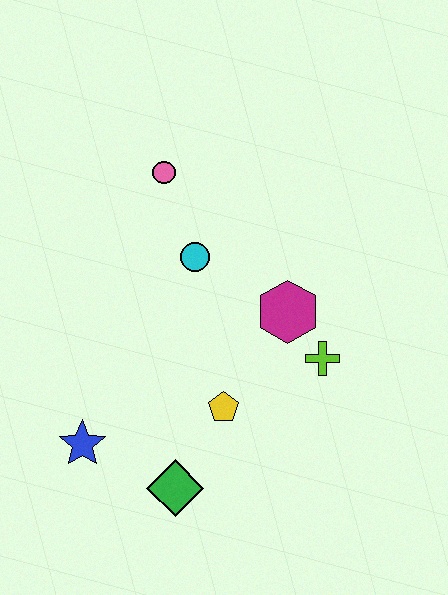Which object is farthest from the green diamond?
The pink circle is farthest from the green diamond.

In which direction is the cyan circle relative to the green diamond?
The cyan circle is above the green diamond.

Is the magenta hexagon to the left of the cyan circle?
No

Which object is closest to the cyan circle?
The pink circle is closest to the cyan circle.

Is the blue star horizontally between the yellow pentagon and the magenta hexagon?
No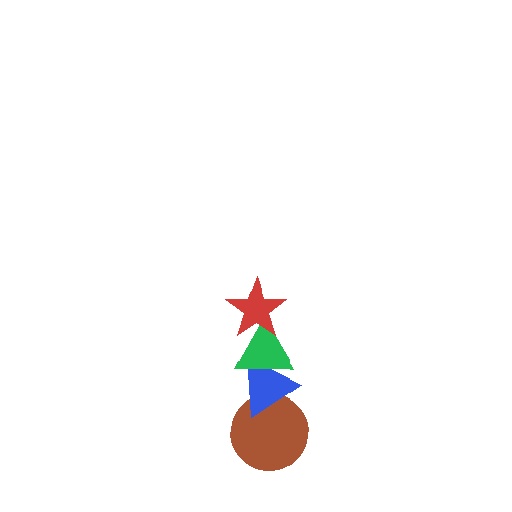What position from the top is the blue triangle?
The blue triangle is 3rd from the top.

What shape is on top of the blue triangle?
The green triangle is on top of the blue triangle.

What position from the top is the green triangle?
The green triangle is 2nd from the top.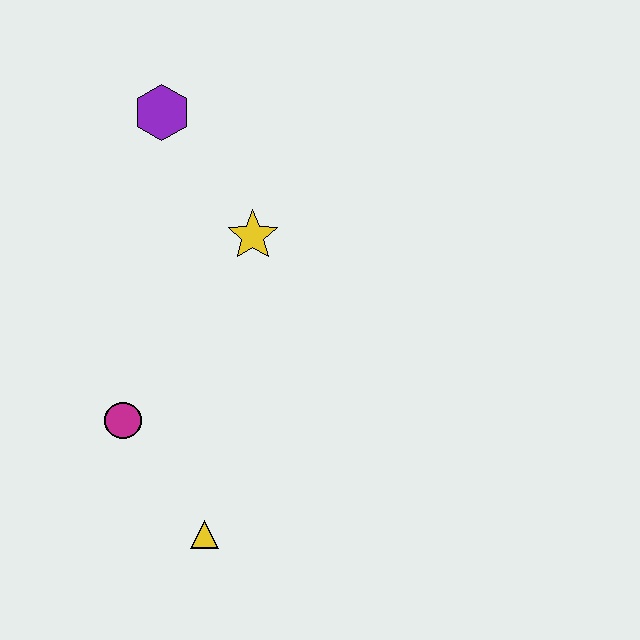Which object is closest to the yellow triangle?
The magenta circle is closest to the yellow triangle.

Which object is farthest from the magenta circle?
The purple hexagon is farthest from the magenta circle.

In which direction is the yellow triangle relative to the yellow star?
The yellow triangle is below the yellow star.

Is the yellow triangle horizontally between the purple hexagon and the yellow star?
Yes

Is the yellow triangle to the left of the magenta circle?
No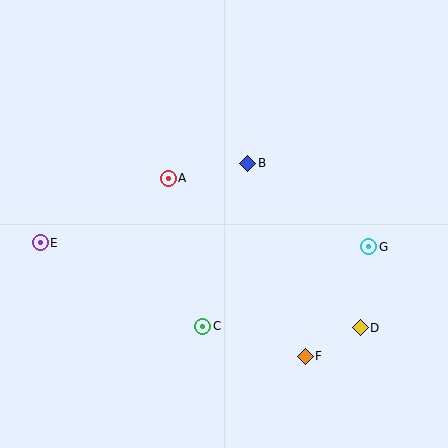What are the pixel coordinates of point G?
Point G is at (369, 247).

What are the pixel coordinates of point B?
Point B is at (248, 163).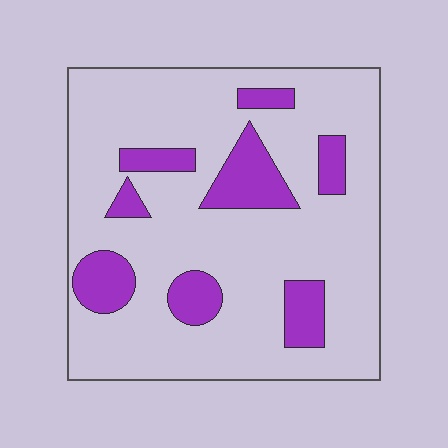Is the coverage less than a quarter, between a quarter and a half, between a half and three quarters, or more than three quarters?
Less than a quarter.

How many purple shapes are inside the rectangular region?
8.